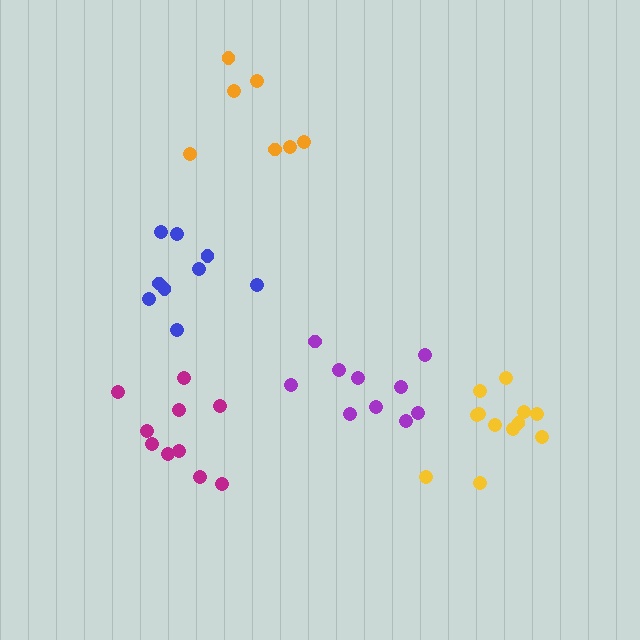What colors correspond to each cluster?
The clusters are colored: blue, purple, magenta, yellow, orange.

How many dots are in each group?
Group 1: 9 dots, Group 2: 10 dots, Group 3: 10 dots, Group 4: 12 dots, Group 5: 7 dots (48 total).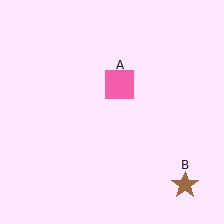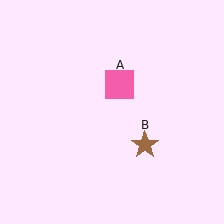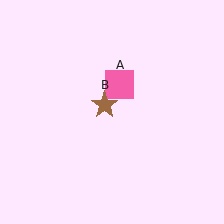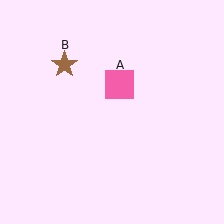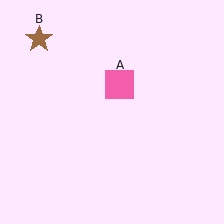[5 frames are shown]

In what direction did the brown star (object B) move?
The brown star (object B) moved up and to the left.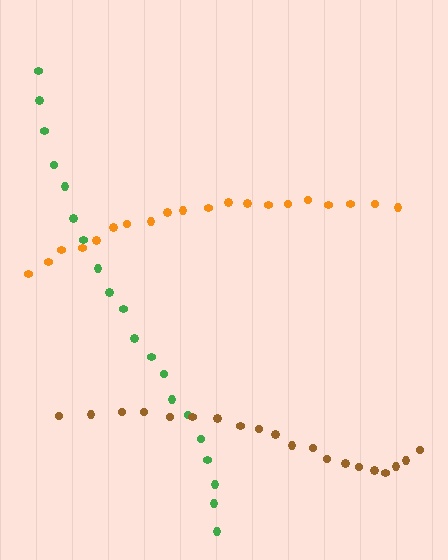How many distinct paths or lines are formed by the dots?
There are 3 distinct paths.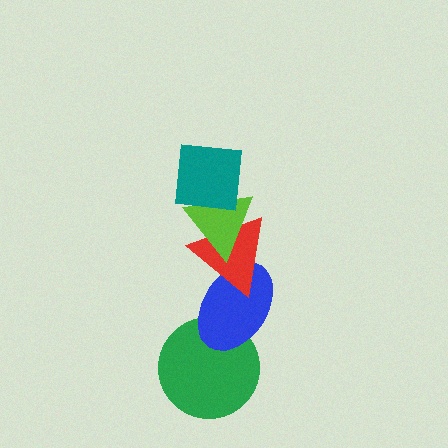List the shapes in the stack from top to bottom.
From top to bottom: the teal square, the lime triangle, the red triangle, the blue ellipse, the green circle.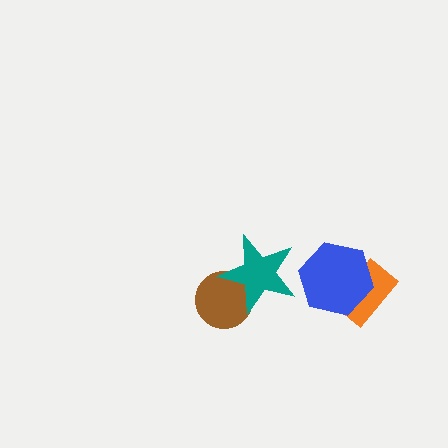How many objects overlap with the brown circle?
1 object overlaps with the brown circle.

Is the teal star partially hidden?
No, no other shape covers it.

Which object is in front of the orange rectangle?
The blue hexagon is in front of the orange rectangle.